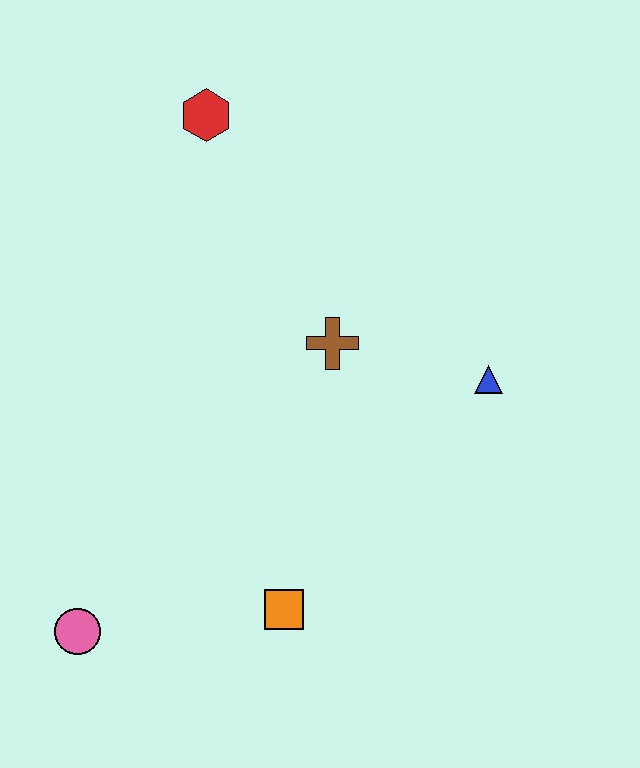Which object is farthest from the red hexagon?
The pink circle is farthest from the red hexagon.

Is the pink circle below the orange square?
Yes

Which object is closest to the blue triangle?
The brown cross is closest to the blue triangle.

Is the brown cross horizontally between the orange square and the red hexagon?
No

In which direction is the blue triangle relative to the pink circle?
The blue triangle is to the right of the pink circle.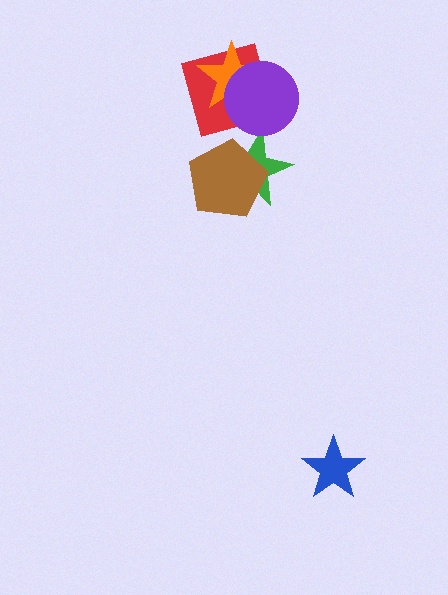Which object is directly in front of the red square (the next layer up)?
The orange star is directly in front of the red square.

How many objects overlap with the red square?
2 objects overlap with the red square.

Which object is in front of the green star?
The brown pentagon is in front of the green star.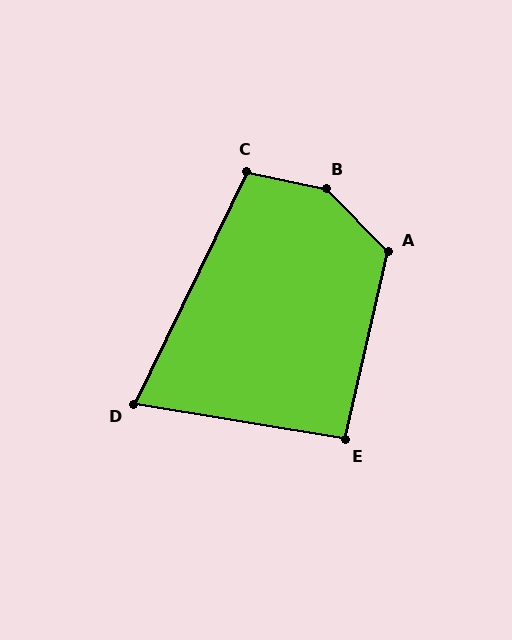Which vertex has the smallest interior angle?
D, at approximately 73 degrees.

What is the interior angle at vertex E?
Approximately 94 degrees (approximately right).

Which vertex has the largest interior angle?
B, at approximately 147 degrees.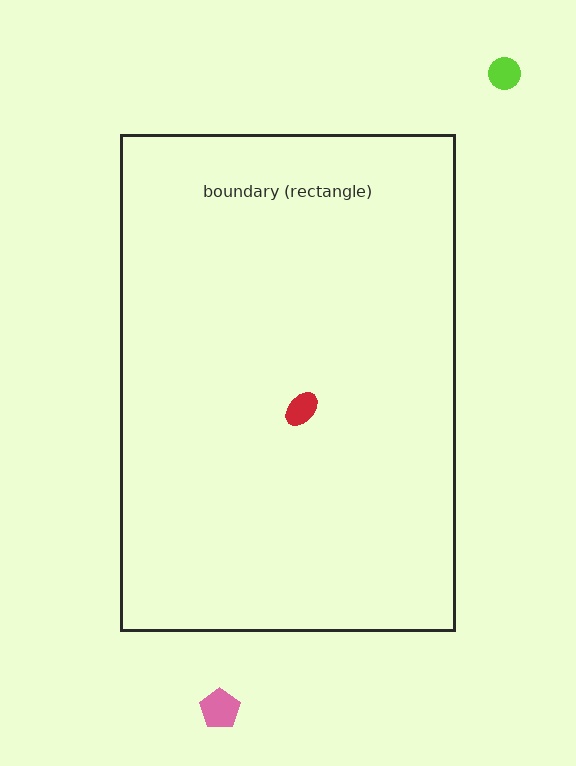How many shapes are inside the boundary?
1 inside, 2 outside.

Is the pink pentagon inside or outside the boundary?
Outside.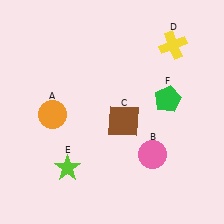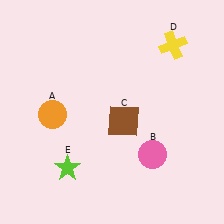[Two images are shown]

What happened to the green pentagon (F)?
The green pentagon (F) was removed in Image 2. It was in the top-right area of Image 1.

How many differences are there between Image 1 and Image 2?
There is 1 difference between the two images.